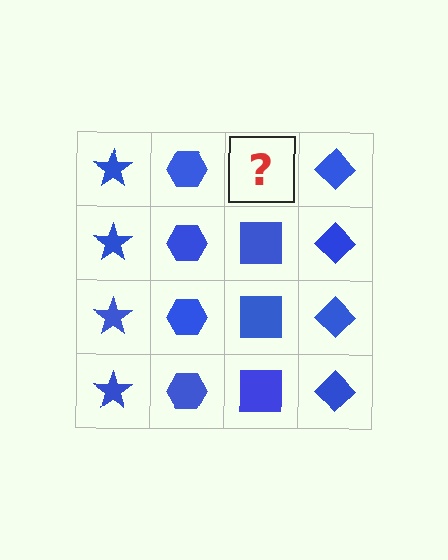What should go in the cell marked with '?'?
The missing cell should contain a blue square.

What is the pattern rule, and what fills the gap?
The rule is that each column has a consistent shape. The gap should be filled with a blue square.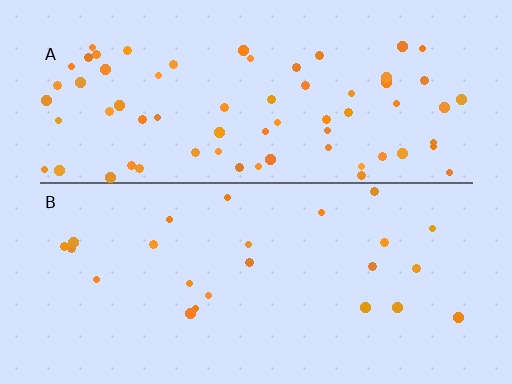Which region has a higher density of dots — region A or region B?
A (the top).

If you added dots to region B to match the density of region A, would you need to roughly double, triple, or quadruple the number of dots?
Approximately triple.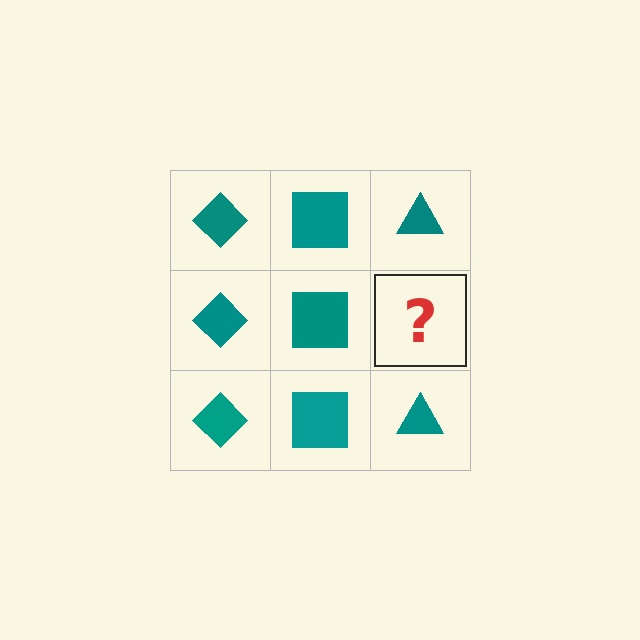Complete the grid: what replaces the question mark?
The question mark should be replaced with a teal triangle.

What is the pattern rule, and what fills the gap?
The rule is that each column has a consistent shape. The gap should be filled with a teal triangle.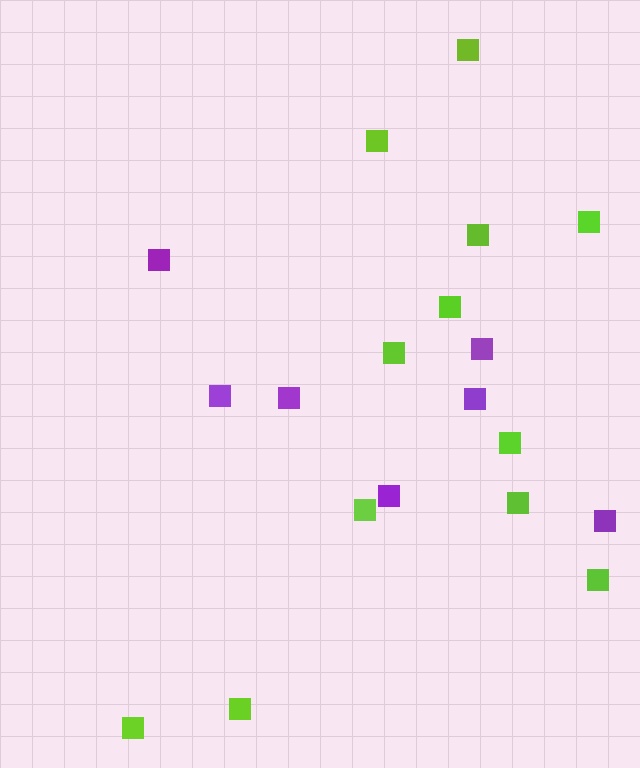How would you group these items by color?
There are 2 groups: one group of lime squares (12) and one group of purple squares (7).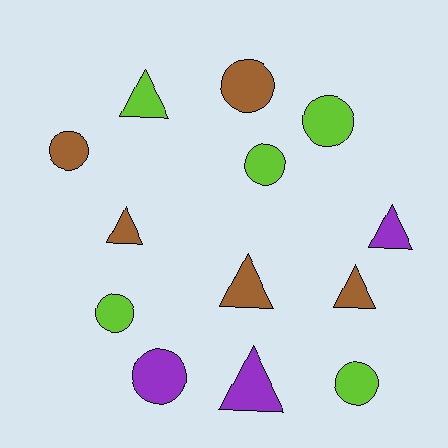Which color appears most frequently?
Brown, with 5 objects.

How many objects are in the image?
There are 13 objects.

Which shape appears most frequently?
Circle, with 7 objects.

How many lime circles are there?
There are 4 lime circles.